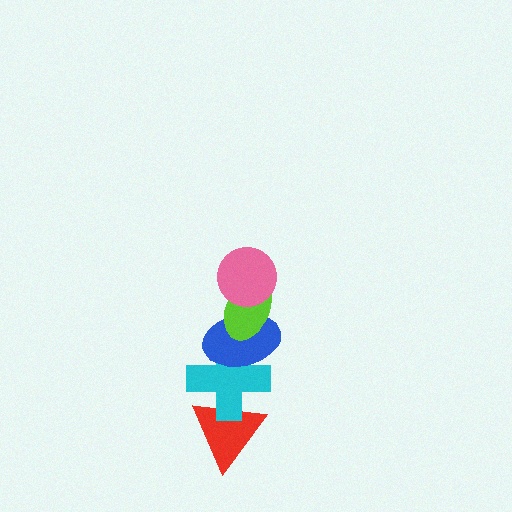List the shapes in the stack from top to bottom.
From top to bottom: the pink circle, the lime ellipse, the blue ellipse, the cyan cross, the red triangle.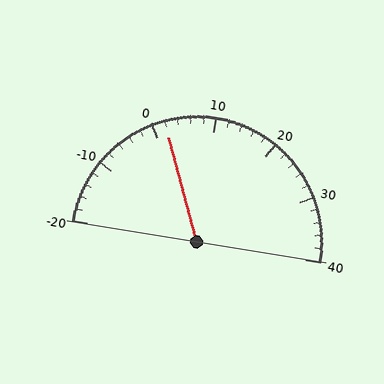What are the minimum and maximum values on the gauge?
The gauge ranges from -20 to 40.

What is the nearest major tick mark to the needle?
The nearest major tick mark is 0.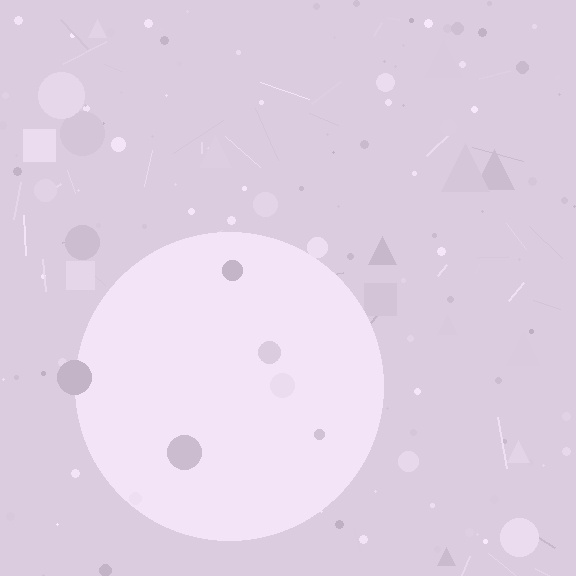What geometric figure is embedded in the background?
A circle is embedded in the background.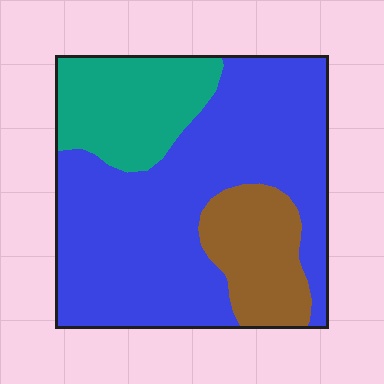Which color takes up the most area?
Blue, at roughly 65%.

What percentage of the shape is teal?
Teal covers about 20% of the shape.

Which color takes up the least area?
Brown, at roughly 15%.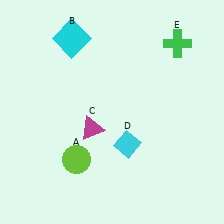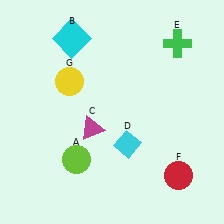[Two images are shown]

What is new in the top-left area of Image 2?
A yellow circle (G) was added in the top-left area of Image 2.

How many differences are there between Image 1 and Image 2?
There are 2 differences between the two images.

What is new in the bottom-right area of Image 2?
A red circle (F) was added in the bottom-right area of Image 2.